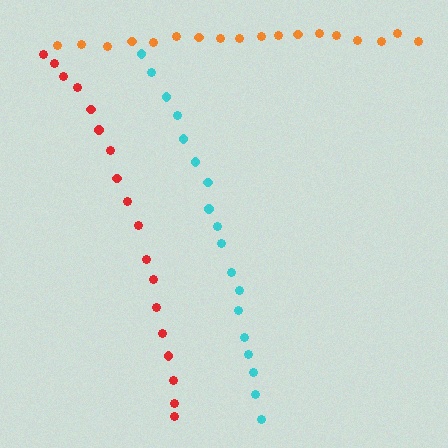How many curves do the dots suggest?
There are 3 distinct paths.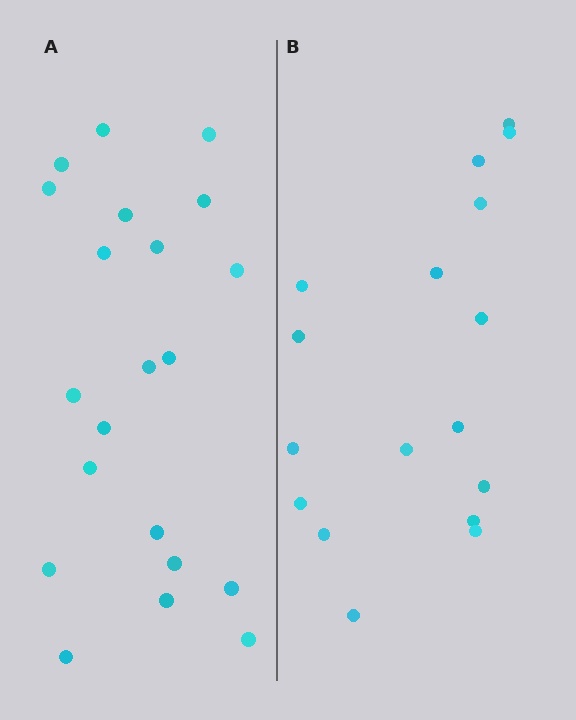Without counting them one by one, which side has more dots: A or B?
Region A (the left region) has more dots.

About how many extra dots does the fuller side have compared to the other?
Region A has about 4 more dots than region B.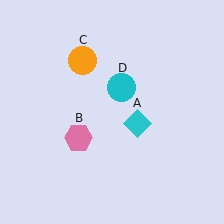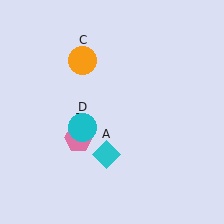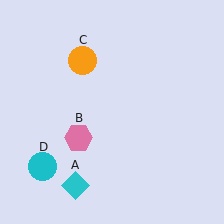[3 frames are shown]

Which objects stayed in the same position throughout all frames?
Pink hexagon (object B) and orange circle (object C) remained stationary.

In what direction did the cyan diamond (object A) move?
The cyan diamond (object A) moved down and to the left.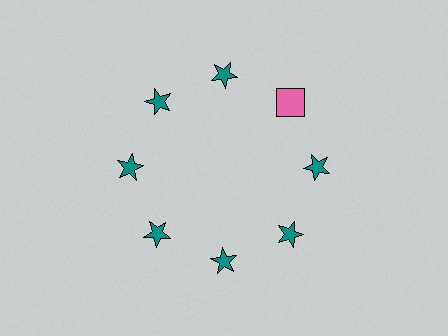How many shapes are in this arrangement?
There are 8 shapes arranged in a ring pattern.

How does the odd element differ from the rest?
It differs in both color (pink instead of teal) and shape (square instead of star).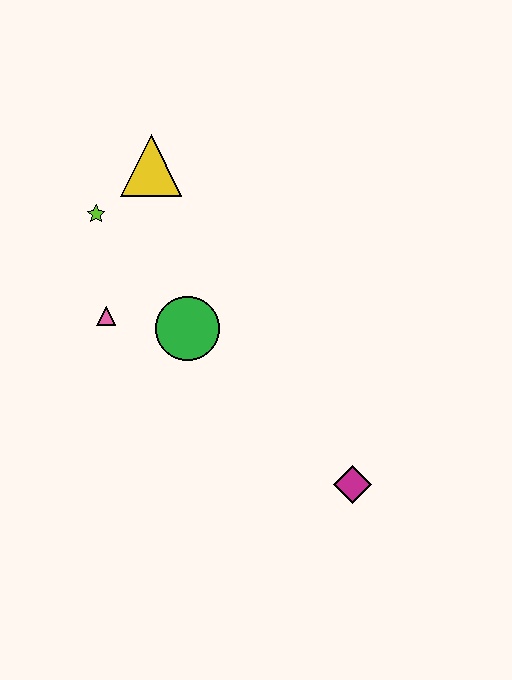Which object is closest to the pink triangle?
The green circle is closest to the pink triangle.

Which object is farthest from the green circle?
The magenta diamond is farthest from the green circle.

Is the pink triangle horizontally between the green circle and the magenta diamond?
No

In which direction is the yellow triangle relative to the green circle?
The yellow triangle is above the green circle.